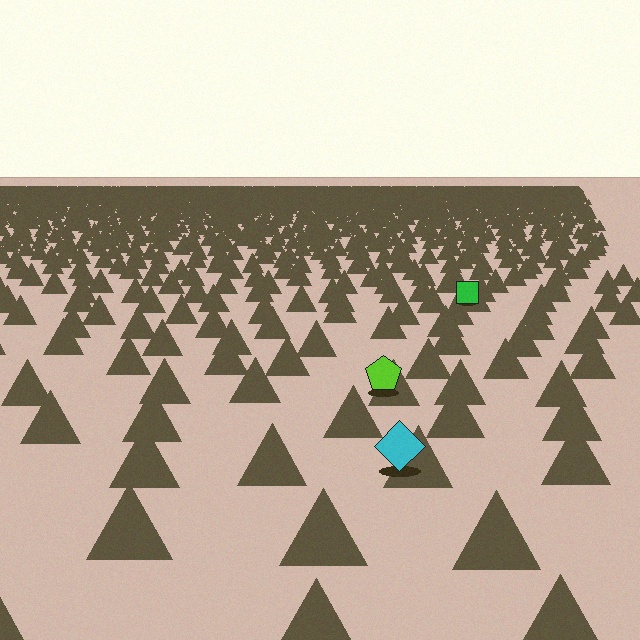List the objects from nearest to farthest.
From nearest to farthest: the cyan diamond, the lime pentagon, the green square.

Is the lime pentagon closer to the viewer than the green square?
Yes. The lime pentagon is closer — you can tell from the texture gradient: the ground texture is coarser near it.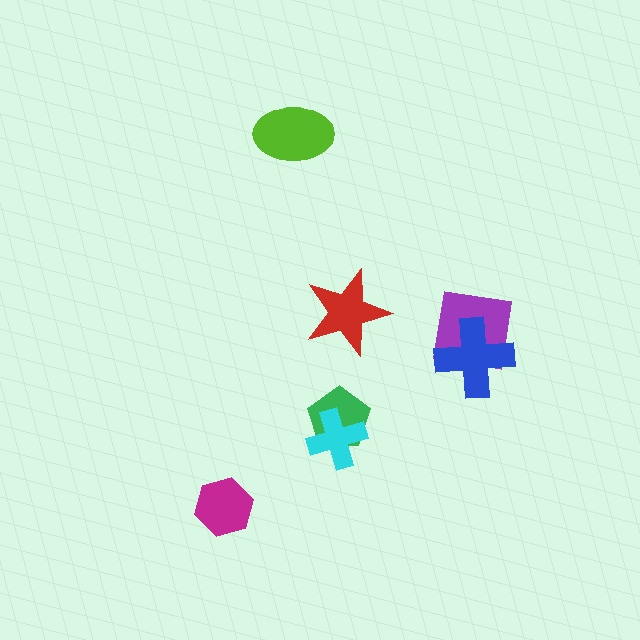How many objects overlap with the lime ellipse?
0 objects overlap with the lime ellipse.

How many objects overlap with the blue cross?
1 object overlaps with the blue cross.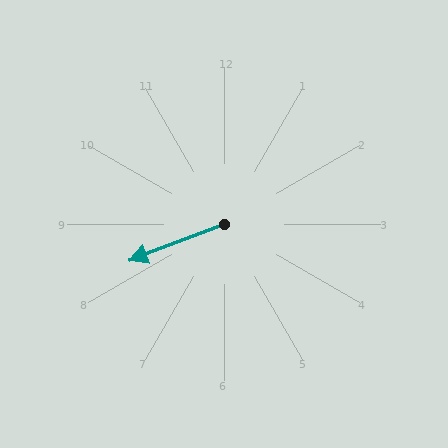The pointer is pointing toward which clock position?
Roughly 8 o'clock.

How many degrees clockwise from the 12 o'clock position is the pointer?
Approximately 249 degrees.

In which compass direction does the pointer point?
West.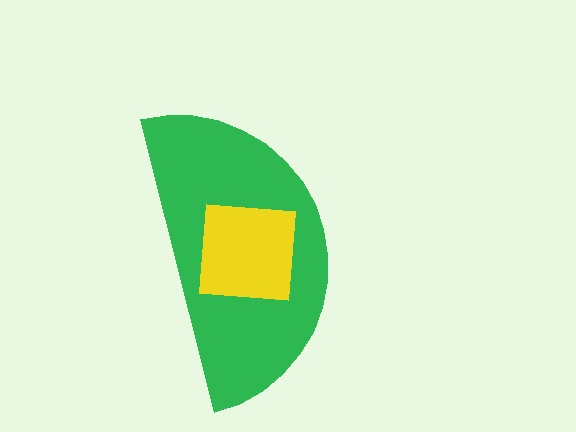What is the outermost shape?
The green semicircle.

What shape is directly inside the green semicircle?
The yellow square.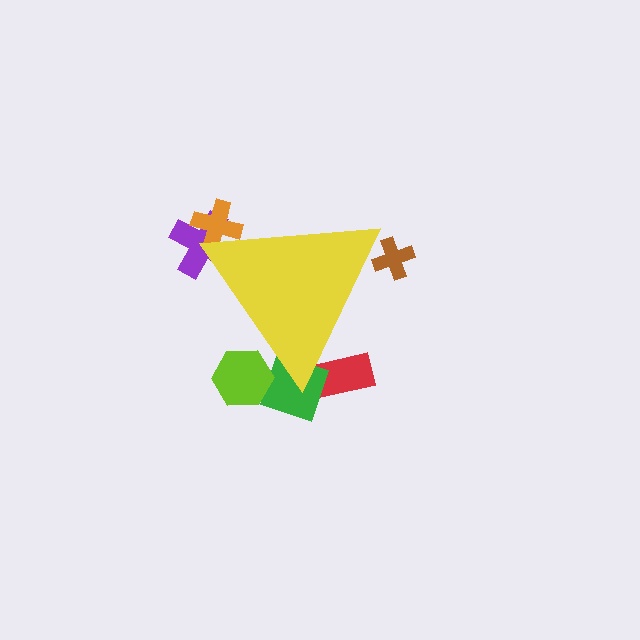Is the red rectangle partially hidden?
Yes, the red rectangle is partially hidden behind the yellow triangle.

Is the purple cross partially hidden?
Yes, the purple cross is partially hidden behind the yellow triangle.